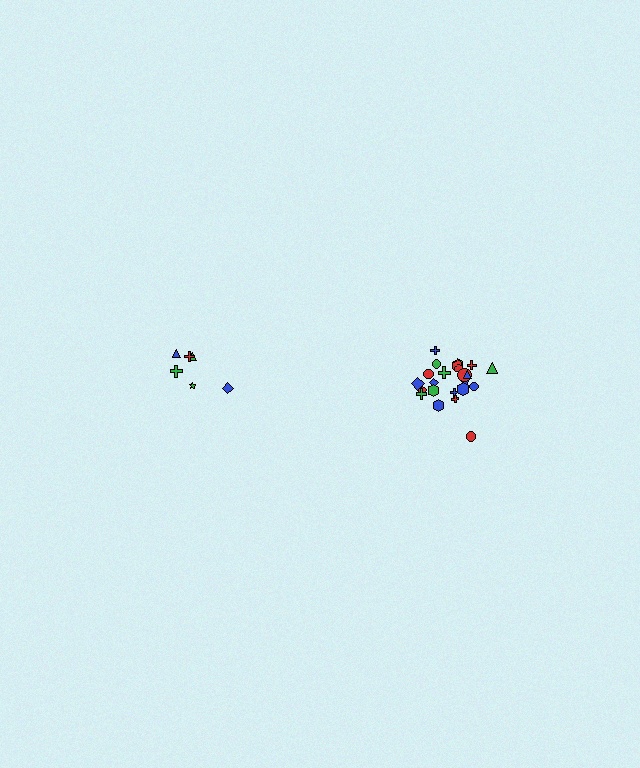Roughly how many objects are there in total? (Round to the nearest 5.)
Roughly 30 objects in total.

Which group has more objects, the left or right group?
The right group.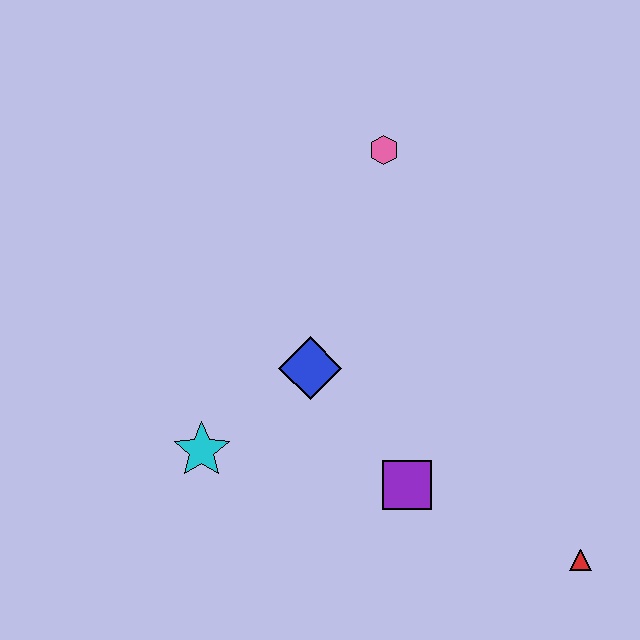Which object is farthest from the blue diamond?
The red triangle is farthest from the blue diamond.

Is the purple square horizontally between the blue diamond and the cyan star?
No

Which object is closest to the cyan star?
The blue diamond is closest to the cyan star.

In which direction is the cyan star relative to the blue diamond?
The cyan star is to the left of the blue diamond.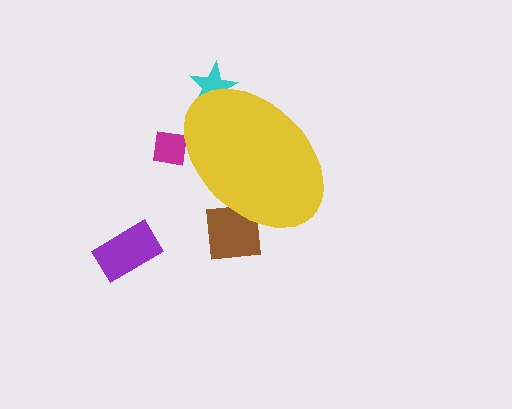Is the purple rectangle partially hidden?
No, the purple rectangle is fully visible.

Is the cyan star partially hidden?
Yes, the cyan star is partially hidden behind the yellow ellipse.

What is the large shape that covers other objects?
A yellow ellipse.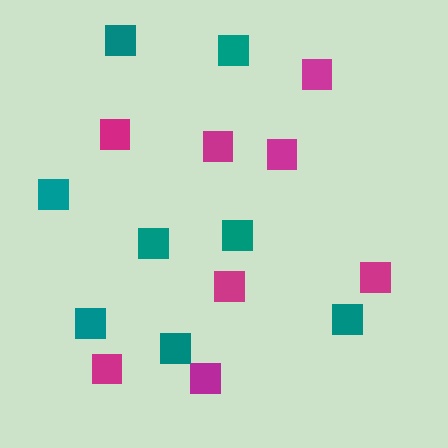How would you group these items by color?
There are 2 groups: one group of magenta squares (8) and one group of teal squares (8).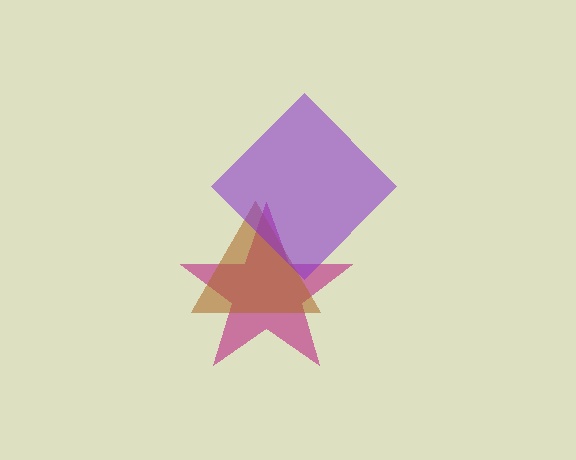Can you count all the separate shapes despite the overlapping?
Yes, there are 3 separate shapes.